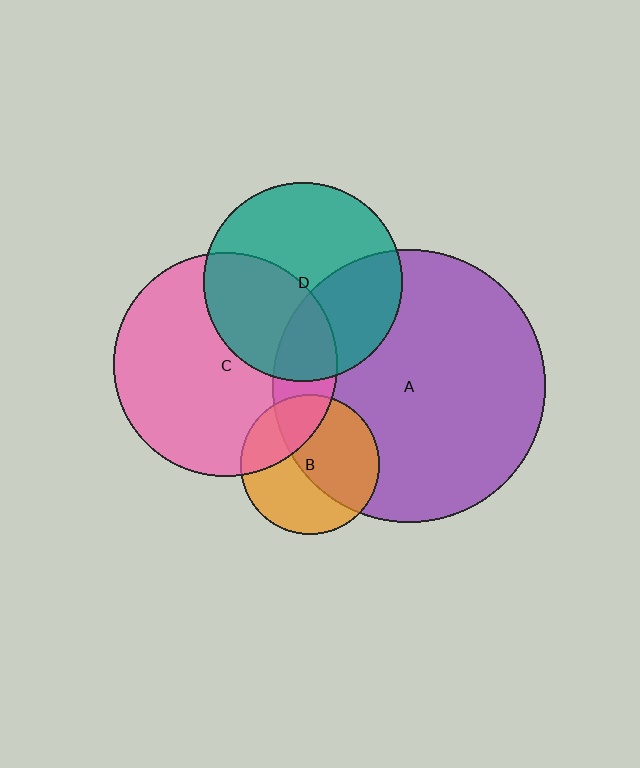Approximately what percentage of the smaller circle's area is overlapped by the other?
Approximately 35%.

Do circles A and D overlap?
Yes.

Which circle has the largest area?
Circle A (purple).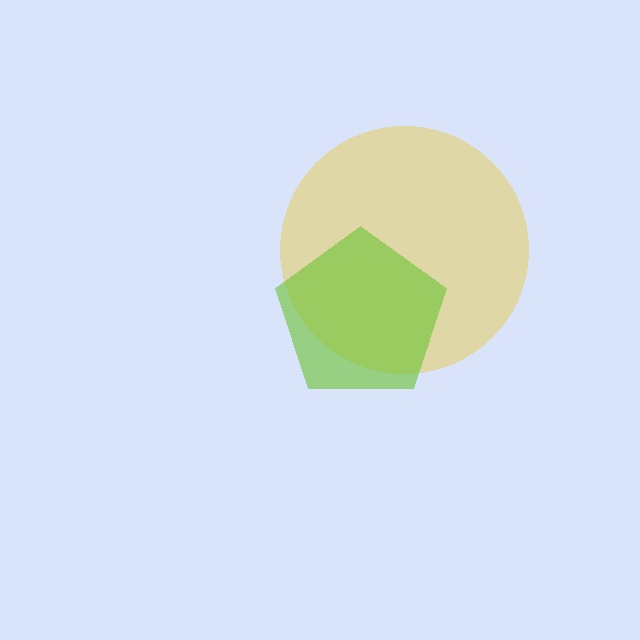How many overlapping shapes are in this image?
There are 2 overlapping shapes in the image.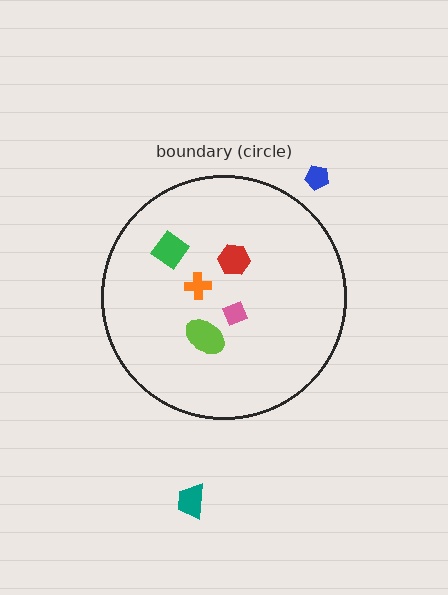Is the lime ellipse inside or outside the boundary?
Inside.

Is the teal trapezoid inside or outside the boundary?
Outside.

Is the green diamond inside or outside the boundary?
Inside.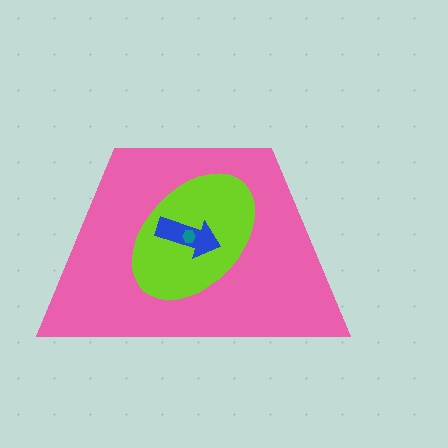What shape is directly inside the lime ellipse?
The blue arrow.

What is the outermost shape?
The pink trapezoid.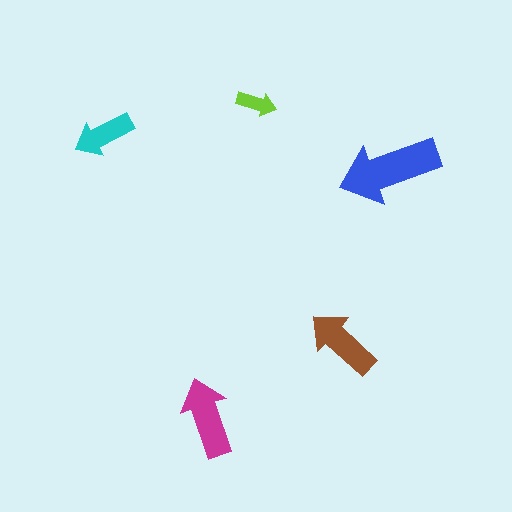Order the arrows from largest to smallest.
the blue one, the magenta one, the brown one, the cyan one, the lime one.